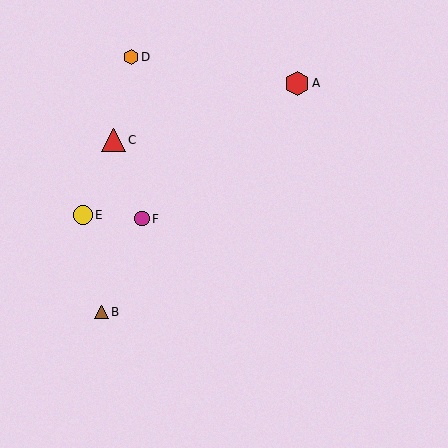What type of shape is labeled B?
Shape B is a brown triangle.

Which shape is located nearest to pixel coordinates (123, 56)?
The orange hexagon (labeled D) at (131, 57) is nearest to that location.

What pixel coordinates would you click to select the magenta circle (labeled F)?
Click at (142, 219) to select the magenta circle F.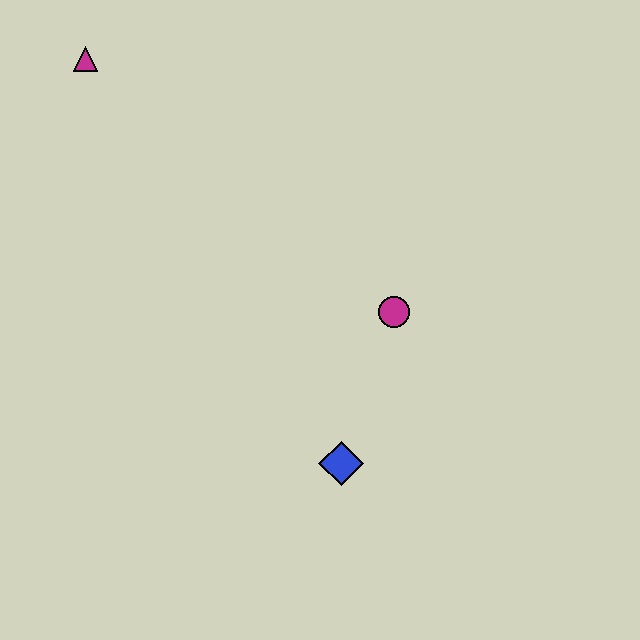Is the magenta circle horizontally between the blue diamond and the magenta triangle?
No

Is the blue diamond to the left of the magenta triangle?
No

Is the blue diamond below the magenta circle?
Yes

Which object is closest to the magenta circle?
The blue diamond is closest to the magenta circle.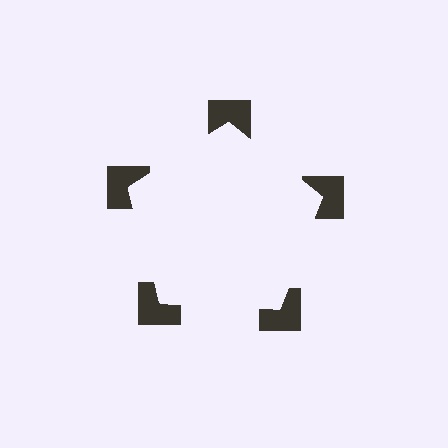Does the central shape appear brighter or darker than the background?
It typically appears slightly brighter than the background, even though no actual brightness change is drawn.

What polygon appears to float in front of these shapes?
An illusory pentagon — its edges are inferred from the aligned wedge cuts in the notched squares, not physically drawn.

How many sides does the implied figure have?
5 sides.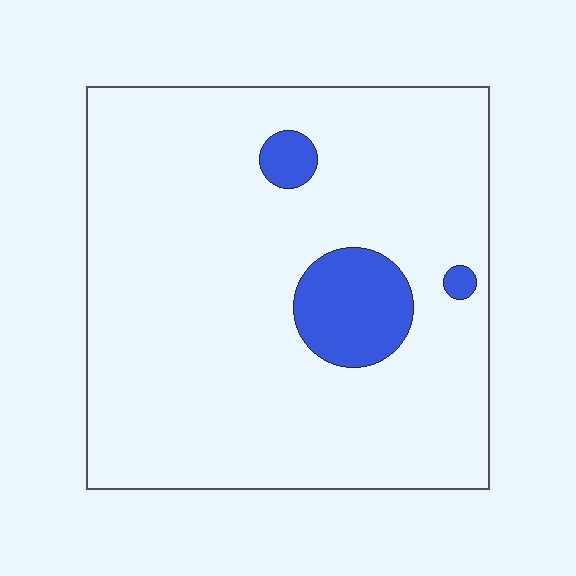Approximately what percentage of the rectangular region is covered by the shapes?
Approximately 10%.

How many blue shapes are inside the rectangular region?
3.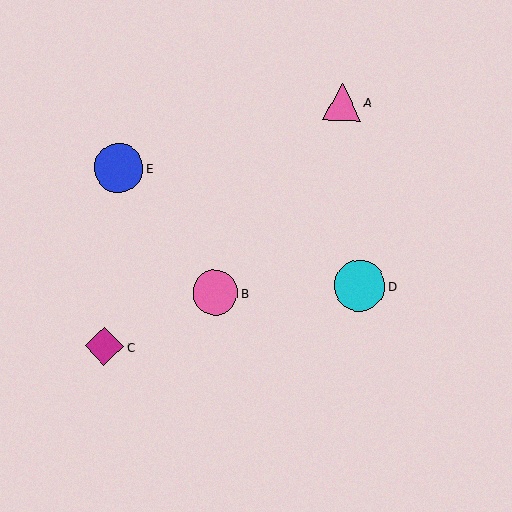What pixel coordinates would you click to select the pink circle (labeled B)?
Click at (215, 293) to select the pink circle B.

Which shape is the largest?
The cyan circle (labeled D) is the largest.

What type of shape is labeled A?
Shape A is a pink triangle.